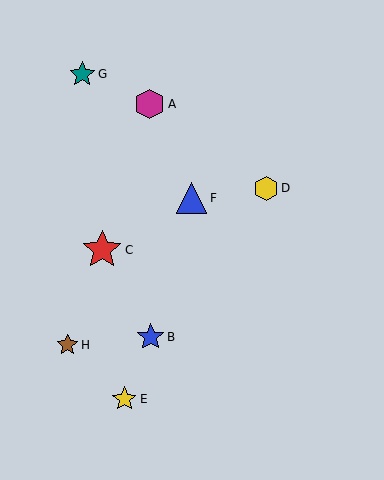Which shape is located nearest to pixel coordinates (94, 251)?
The red star (labeled C) at (102, 250) is nearest to that location.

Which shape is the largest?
The red star (labeled C) is the largest.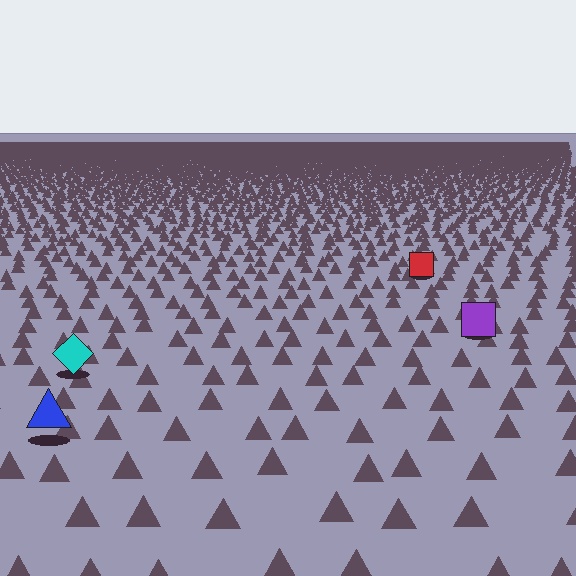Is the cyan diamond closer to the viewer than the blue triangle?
No. The blue triangle is closer — you can tell from the texture gradient: the ground texture is coarser near it.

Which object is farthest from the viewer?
The red square is farthest from the viewer. It appears smaller and the ground texture around it is denser.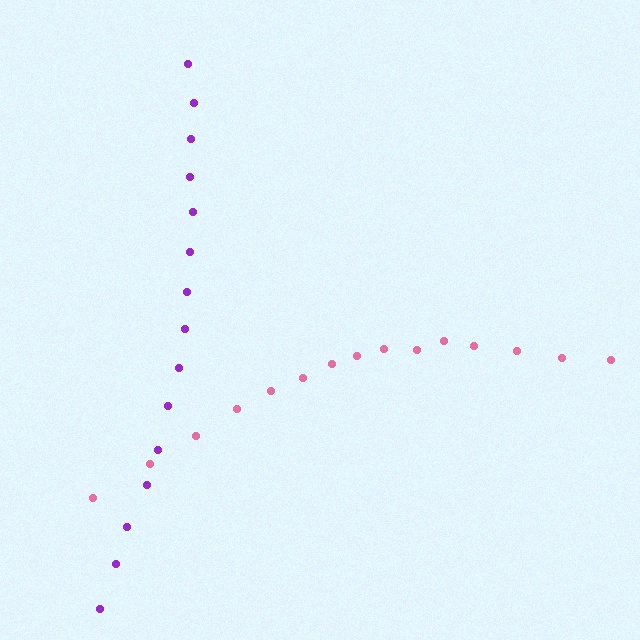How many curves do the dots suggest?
There are 2 distinct paths.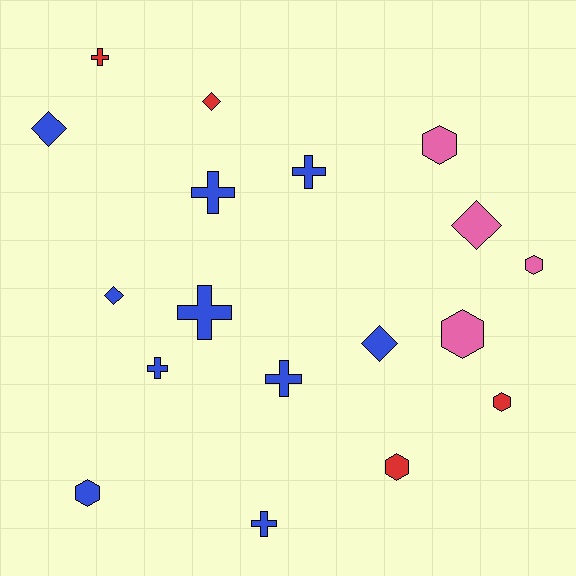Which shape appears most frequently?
Cross, with 7 objects.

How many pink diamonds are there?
There is 1 pink diamond.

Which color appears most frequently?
Blue, with 10 objects.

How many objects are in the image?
There are 18 objects.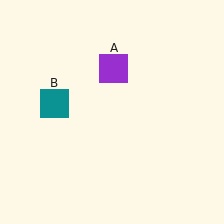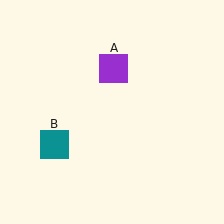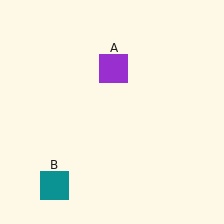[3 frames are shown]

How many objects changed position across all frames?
1 object changed position: teal square (object B).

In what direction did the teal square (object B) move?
The teal square (object B) moved down.